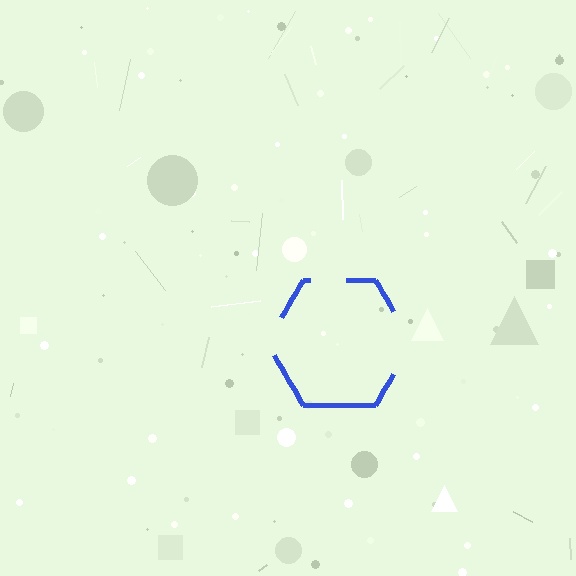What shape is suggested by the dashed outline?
The dashed outline suggests a hexagon.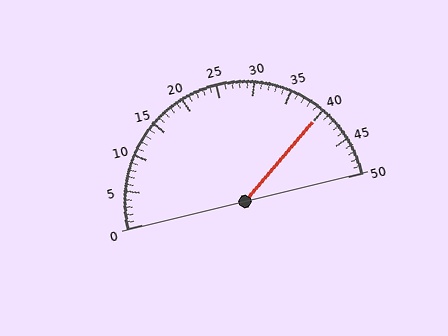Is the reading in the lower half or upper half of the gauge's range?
The reading is in the upper half of the range (0 to 50).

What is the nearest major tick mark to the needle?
The nearest major tick mark is 40.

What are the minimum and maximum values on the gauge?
The gauge ranges from 0 to 50.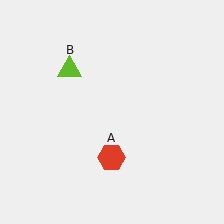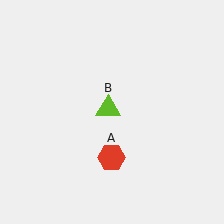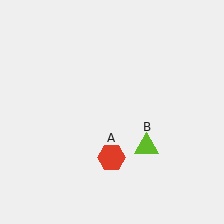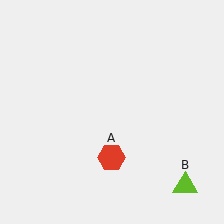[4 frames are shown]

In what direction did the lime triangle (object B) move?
The lime triangle (object B) moved down and to the right.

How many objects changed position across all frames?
1 object changed position: lime triangle (object B).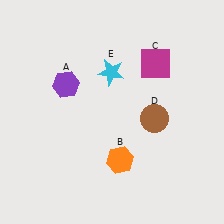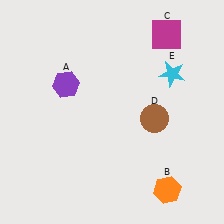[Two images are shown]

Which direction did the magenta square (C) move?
The magenta square (C) moved up.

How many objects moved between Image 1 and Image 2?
3 objects moved between the two images.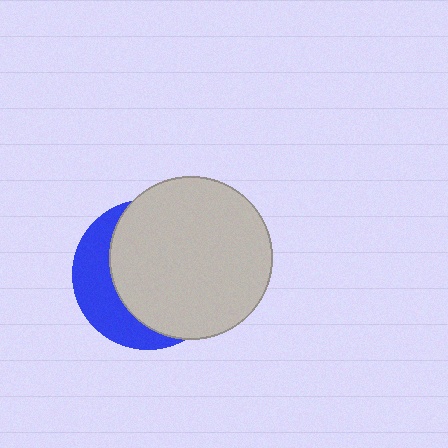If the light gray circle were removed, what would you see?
You would see the complete blue circle.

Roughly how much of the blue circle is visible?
A small part of it is visible (roughly 32%).